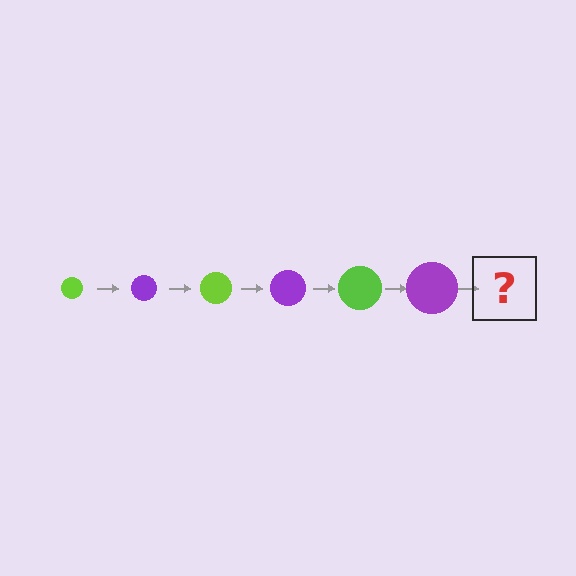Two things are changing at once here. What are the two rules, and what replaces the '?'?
The two rules are that the circle grows larger each step and the color cycles through lime and purple. The '?' should be a lime circle, larger than the previous one.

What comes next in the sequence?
The next element should be a lime circle, larger than the previous one.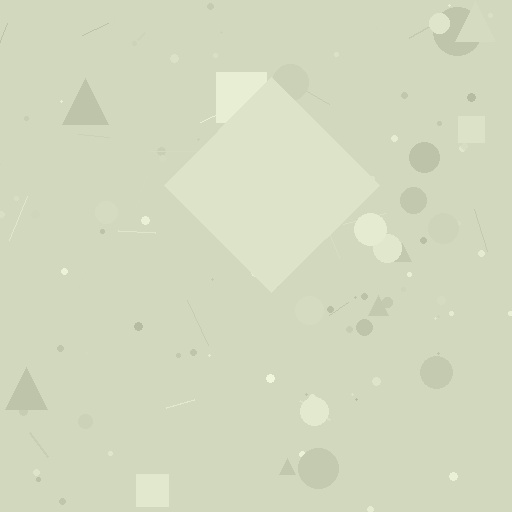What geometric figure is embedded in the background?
A diamond is embedded in the background.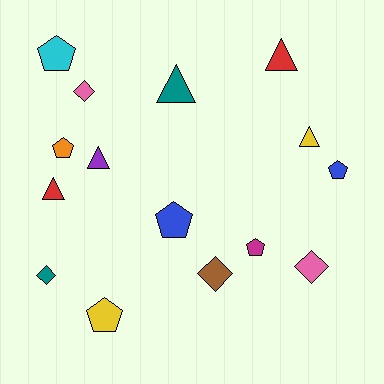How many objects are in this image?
There are 15 objects.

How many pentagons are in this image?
There are 6 pentagons.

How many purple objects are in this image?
There is 1 purple object.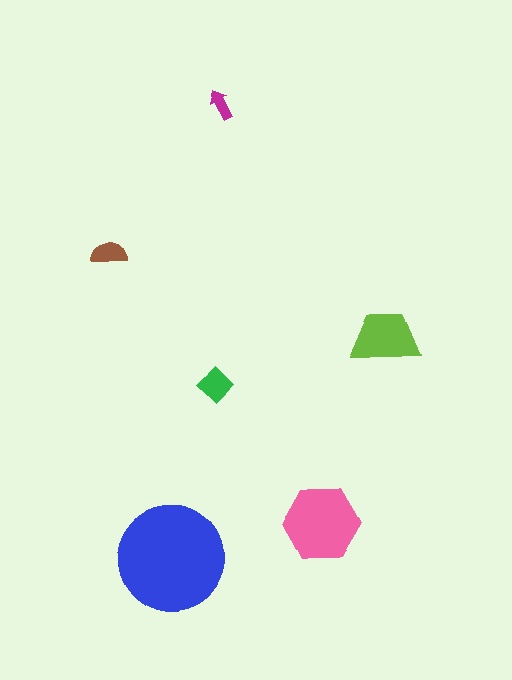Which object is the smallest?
The magenta arrow.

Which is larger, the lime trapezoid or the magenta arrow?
The lime trapezoid.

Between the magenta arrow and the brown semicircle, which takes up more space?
The brown semicircle.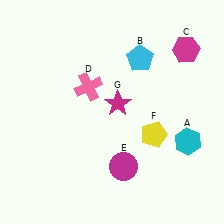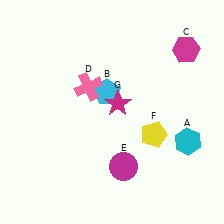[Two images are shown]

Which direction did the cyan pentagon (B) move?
The cyan pentagon (B) moved down.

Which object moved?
The cyan pentagon (B) moved down.